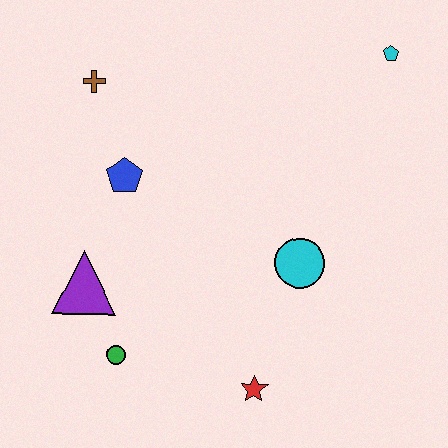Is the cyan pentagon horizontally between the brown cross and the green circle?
No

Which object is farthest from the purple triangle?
The cyan pentagon is farthest from the purple triangle.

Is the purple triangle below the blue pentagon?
Yes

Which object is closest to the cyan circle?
The red star is closest to the cyan circle.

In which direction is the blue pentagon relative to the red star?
The blue pentagon is above the red star.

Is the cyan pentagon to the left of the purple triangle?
No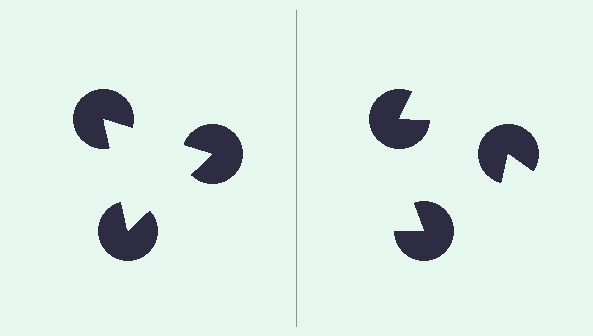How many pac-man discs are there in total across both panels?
6 — 3 on each side.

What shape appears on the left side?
An illusory triangle.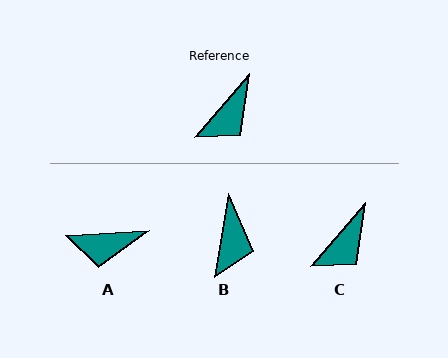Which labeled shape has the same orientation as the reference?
C.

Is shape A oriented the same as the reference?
No, it is off by about 46 degrees.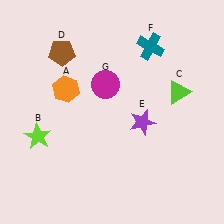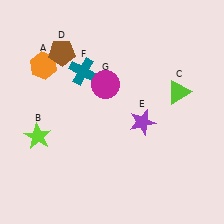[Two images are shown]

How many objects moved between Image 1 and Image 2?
2 objects moved between the two images.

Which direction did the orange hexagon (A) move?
The orange hexagon (A) moved up.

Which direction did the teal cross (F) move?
The teal cross (F) moved left.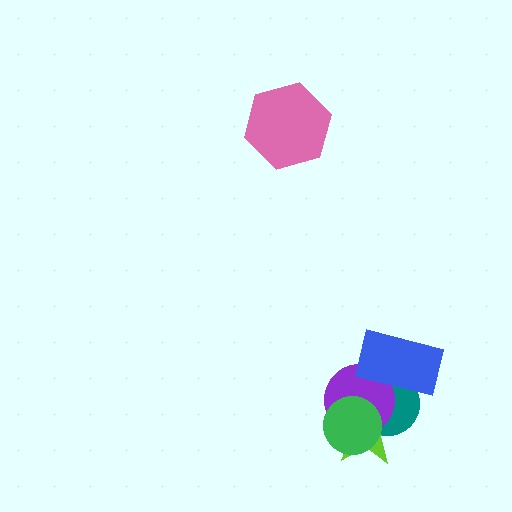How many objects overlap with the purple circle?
4 objects overlap with the purple circle.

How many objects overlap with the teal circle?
4 objects overlap with the teal circle.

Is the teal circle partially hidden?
Yes, it is partially covered by another shape.